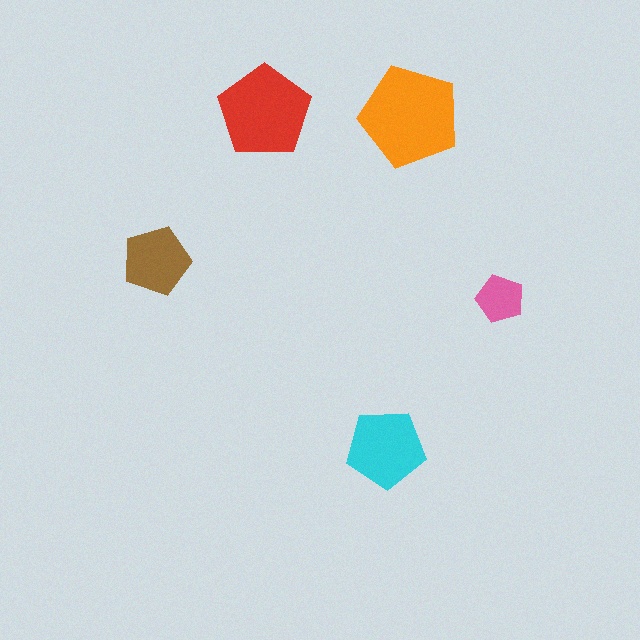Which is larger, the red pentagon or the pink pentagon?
The red one.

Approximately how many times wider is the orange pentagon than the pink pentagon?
About 2 times wider.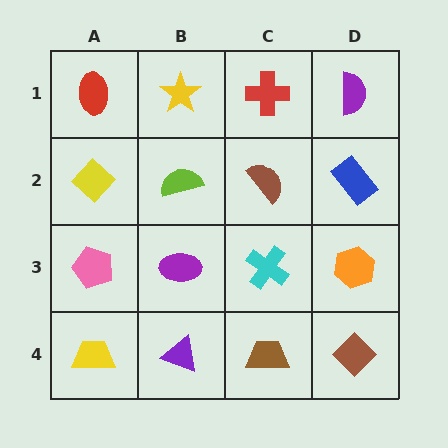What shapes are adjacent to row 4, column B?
A purple ellipse (row 3, column B), a yellow trapezoid (row 4, column A), a brown trapezoid (row 4, column C).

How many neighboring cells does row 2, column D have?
3.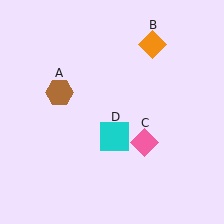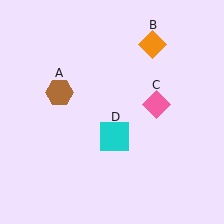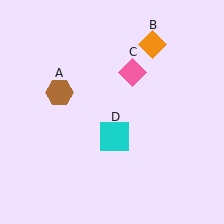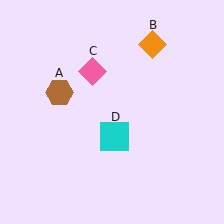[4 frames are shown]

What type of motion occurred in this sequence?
The pink diamond (object C) rotated counterclockwise around the center of the scene.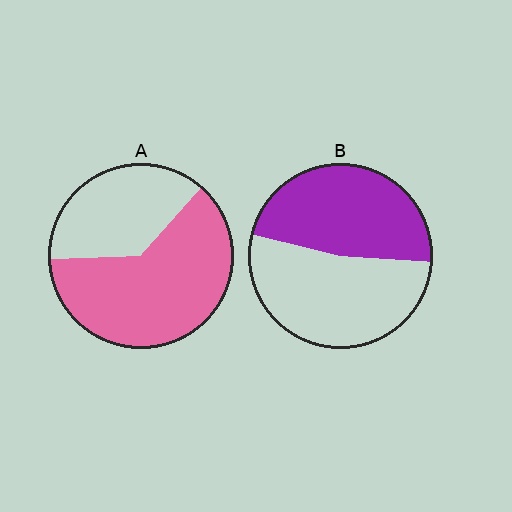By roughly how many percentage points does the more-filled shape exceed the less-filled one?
By roughly 15 percentage points (A over B).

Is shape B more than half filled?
Roughly half.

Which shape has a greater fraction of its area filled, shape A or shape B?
Shape A.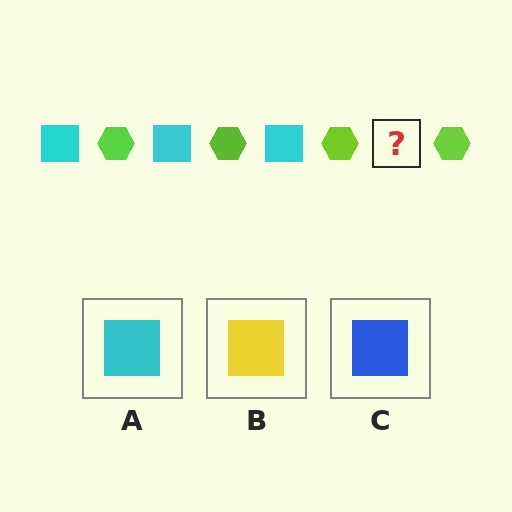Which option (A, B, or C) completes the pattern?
A.